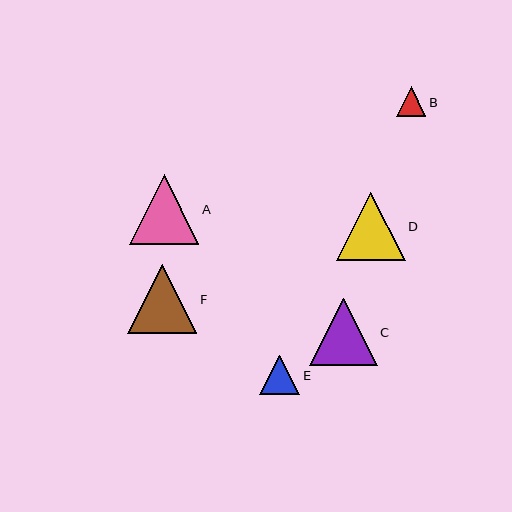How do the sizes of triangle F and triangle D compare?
Triangle F and triangle D are approximately the same size.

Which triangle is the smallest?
Triangle B is the smallest with a size of approximately 29 pixels.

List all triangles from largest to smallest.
From largest to smallest: A, F, D, C, E, B.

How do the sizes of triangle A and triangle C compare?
Triangle A and triangle C are approximately the same size.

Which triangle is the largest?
Triangle A is the largest with a size of approximately 70 pixels.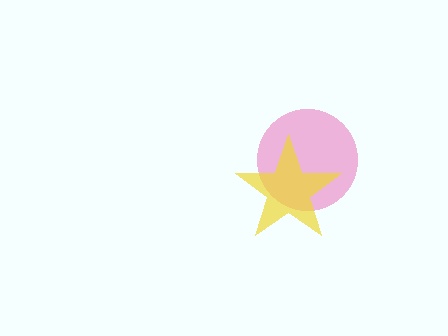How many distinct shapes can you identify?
There are 2 distinct shapes: a pink circle, a yellow star.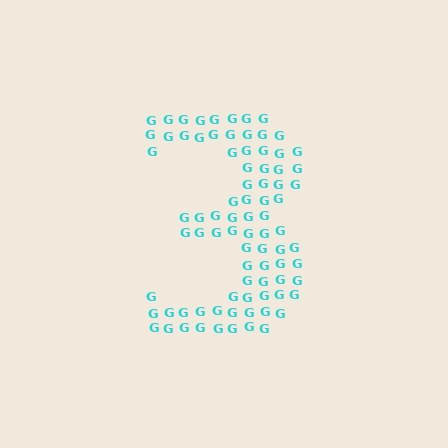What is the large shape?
The large shape is the digit 3.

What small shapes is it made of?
It is made of small letter G's.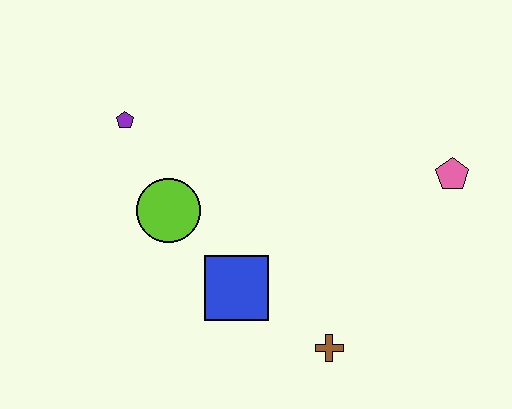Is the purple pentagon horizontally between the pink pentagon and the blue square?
No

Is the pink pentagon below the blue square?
No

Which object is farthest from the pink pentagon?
The purple pentagon is farthest from the pink pentagon.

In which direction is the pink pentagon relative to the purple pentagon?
The pink pentagon is to the right of the purple pentagon.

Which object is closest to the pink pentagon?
The brown cross is closest to the pink pentagon.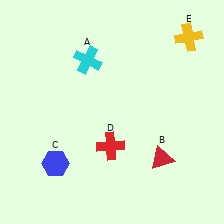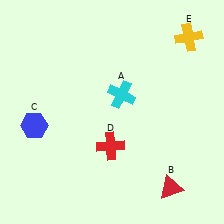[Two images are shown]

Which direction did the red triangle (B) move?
The red triangle (B) moved down.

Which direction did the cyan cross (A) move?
The cyan cross (A) moved down.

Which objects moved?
The objects that moved are: the cyan cross (A), the red triangle (B), the blue hexagon (C).